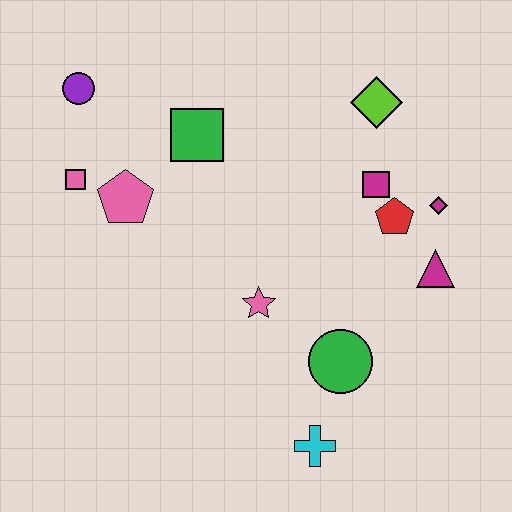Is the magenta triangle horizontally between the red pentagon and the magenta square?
No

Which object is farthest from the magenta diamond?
The purple circle is farthest from the magenta diamond.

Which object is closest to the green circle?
The cyan cross is closest to the green circle.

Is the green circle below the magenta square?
Yes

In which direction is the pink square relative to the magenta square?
The pink square is to the left of the magenta square.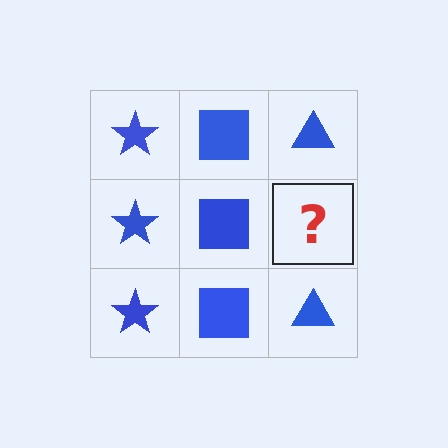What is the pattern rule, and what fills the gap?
The rule is that each column has a consistent shape. The gap should be filled with a blue triangle.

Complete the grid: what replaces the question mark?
The question mark should be replaced with a blue triangle.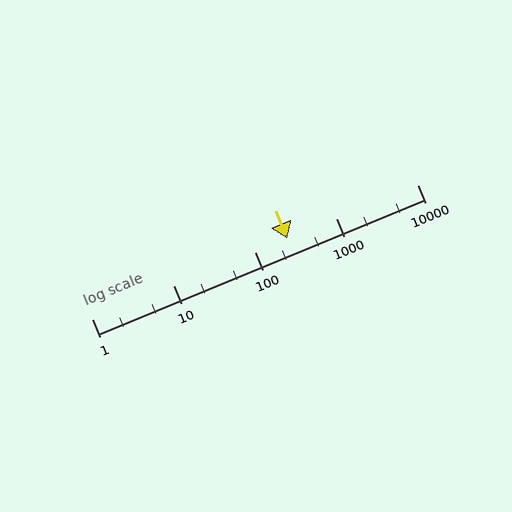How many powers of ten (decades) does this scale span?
The scale spans 4 decades, from 1 to 10000.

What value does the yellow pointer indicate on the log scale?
The pointer indicates approximately 250.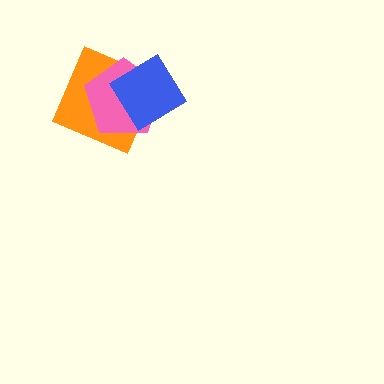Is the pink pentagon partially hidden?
Yes, it is partially covered by another shape.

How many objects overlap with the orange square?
2 objects overlap with the orange square.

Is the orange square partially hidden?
Yes, it is partially covered by another shape.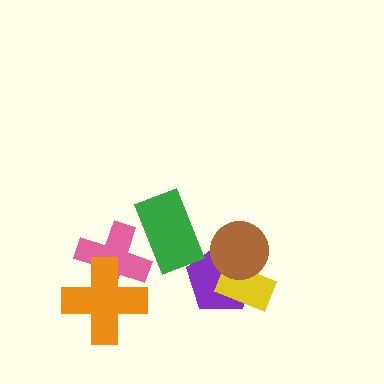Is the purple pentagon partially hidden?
Yes, it is partially covered by another shape.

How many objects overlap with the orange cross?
1 object overlaps with the orange cross.